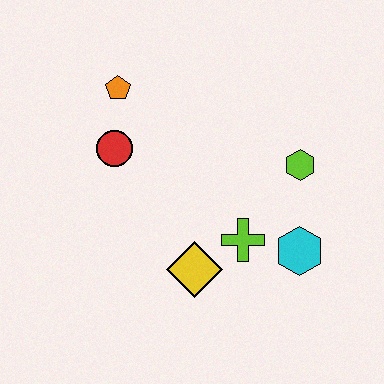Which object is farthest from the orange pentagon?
The cyan hexagon is farthest from the orange pentagon.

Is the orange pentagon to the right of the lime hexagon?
No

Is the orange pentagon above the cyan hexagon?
Yes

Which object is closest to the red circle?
The orange pentagon is closest to the red circle.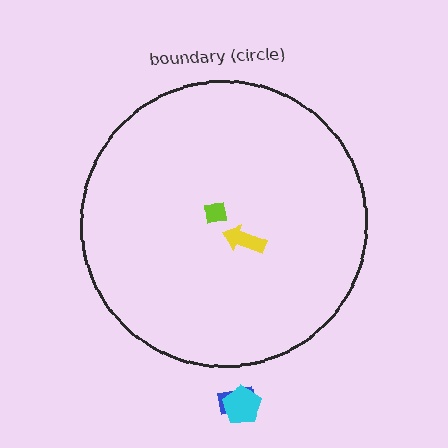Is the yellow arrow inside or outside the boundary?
Inside.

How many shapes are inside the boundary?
2 inside, 2 outside.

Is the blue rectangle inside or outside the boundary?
Outside.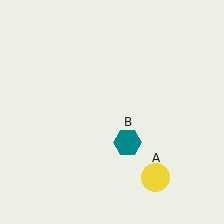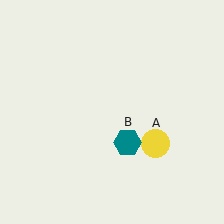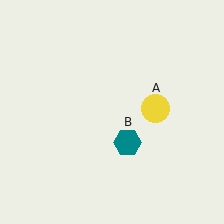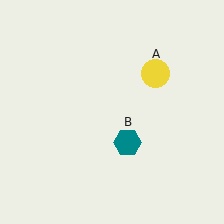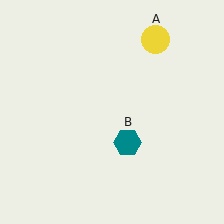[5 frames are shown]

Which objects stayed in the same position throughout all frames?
Teal hexagon (object B) remained stationary.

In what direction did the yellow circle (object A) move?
The yellow circle (object A) moved up.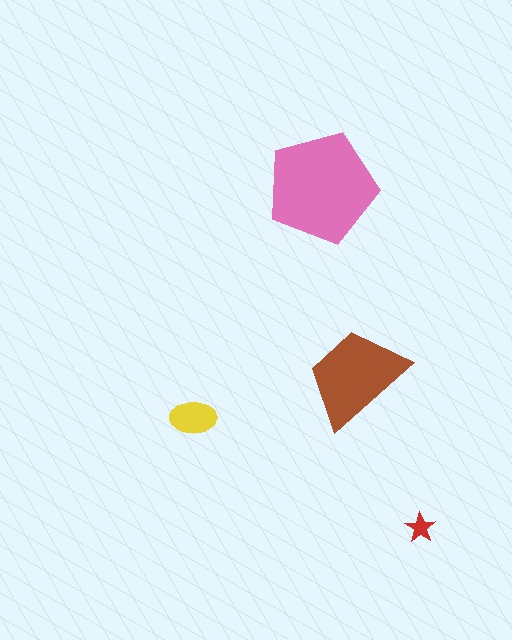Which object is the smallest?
The red star.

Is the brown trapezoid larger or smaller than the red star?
Larger.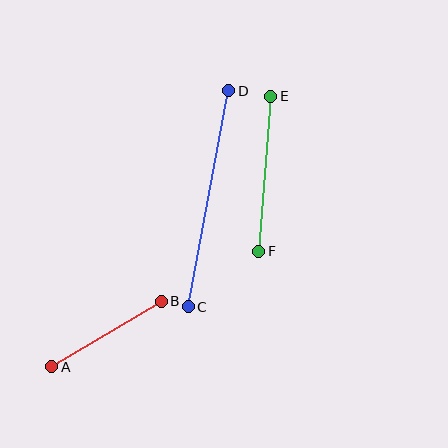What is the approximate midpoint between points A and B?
The midpoint is at approximately (107, 334) pixels.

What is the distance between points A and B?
The distance is approximately 128 pixels.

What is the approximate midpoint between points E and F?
The midpoint is at approximately (265, 174) pixels.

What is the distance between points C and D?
The distance is approximately 220 pixels.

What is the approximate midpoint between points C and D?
The midpoint is at approximately (209, 199) pixels.